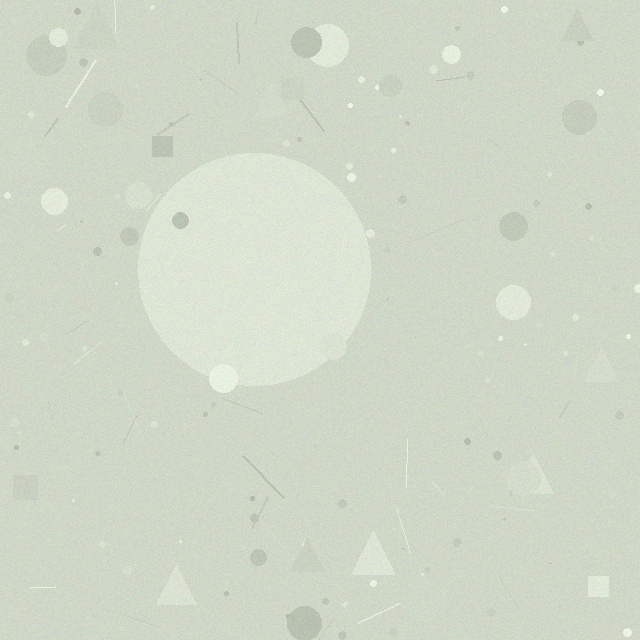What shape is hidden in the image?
A circle is hidden in the image.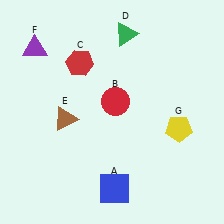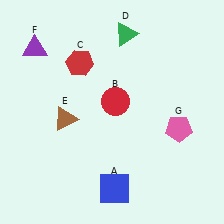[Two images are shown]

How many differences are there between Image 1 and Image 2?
There is 1 difference between the two images.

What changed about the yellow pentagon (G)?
In Image 1, G is yellow. In Image 2, it changed to pink.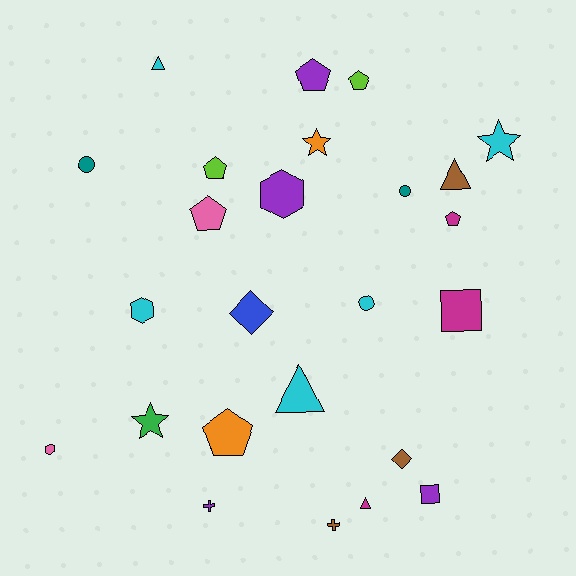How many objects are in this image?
There are 25 objects.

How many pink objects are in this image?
There are 2 pink objects.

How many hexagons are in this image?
There are 3 hexagons.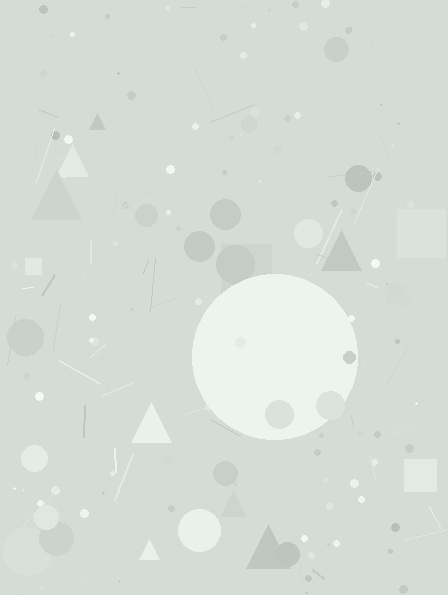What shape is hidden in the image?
A circle is hidden in the image.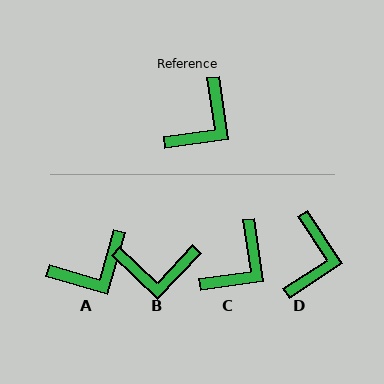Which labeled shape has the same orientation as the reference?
C.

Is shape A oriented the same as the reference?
No, it is off by about 25 degrees.